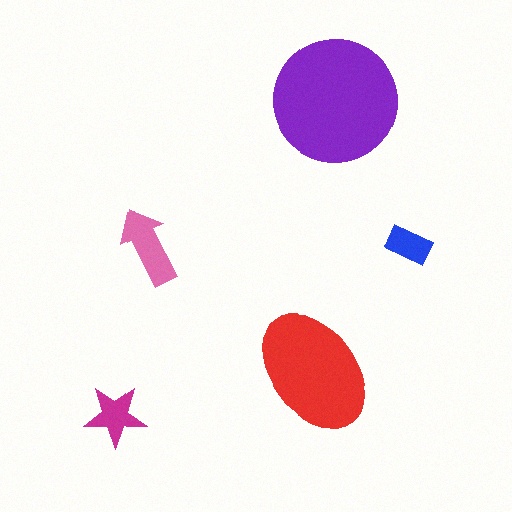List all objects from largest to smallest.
The purple circle, the red ellipse, the pink arrow, the magenta star, the blue rectangle.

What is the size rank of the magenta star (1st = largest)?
4th.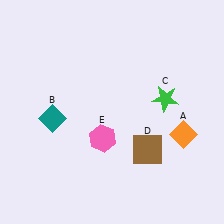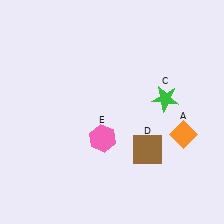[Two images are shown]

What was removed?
The teal diamond (B) was removed in Image 2.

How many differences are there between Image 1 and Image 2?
There is 1 difference between the two images.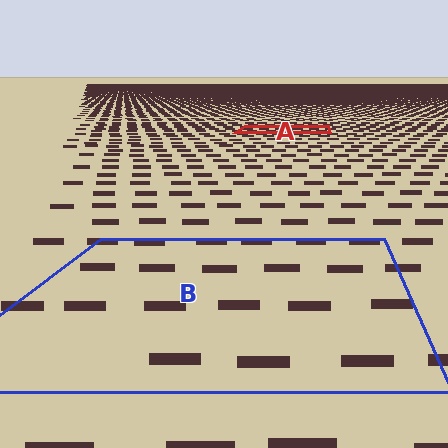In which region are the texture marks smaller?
The texture marks are smaller in region A, because it is farther away.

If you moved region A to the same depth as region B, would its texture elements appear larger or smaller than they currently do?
They would appear larger. At a closer depth, the same texture elements are projected at a bigger on-screen size.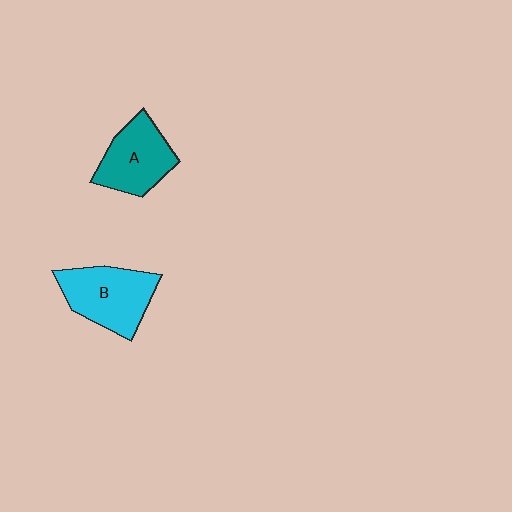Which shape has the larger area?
Shape B (cyan).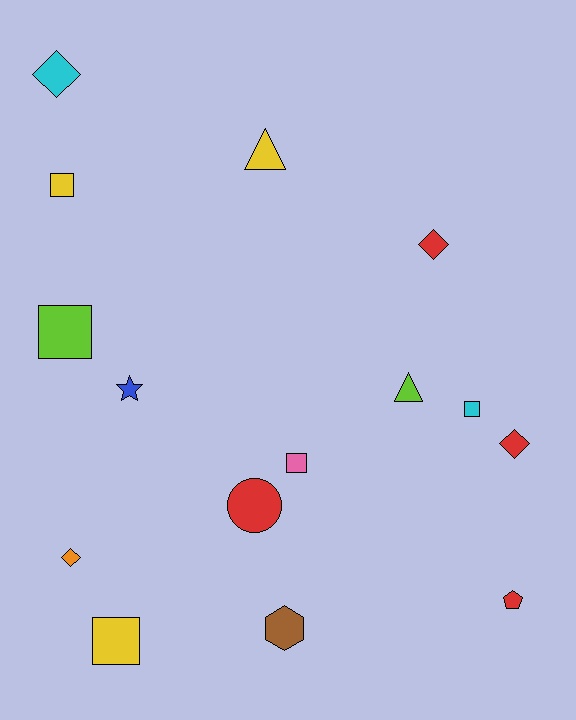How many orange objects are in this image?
There is 1 orange object.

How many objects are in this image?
There are 15 objects.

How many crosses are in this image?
There are no crosses.